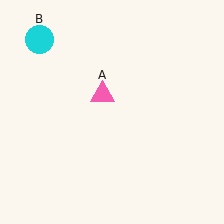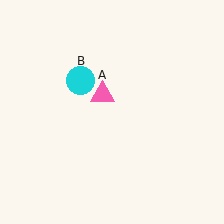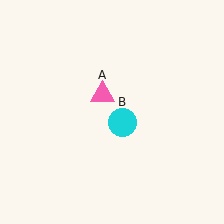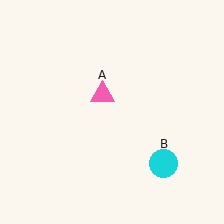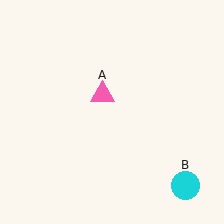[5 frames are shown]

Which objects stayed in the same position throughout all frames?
Pink triangle (object A) remained stationary.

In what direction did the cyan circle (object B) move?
The cyan circle (object B) moved down and to the right.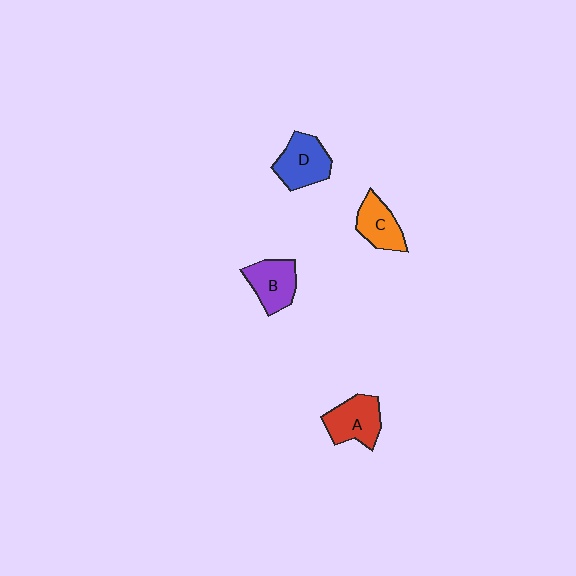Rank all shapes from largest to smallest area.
From largest to smallest: D (blue), A (red), B (purple), C (orange).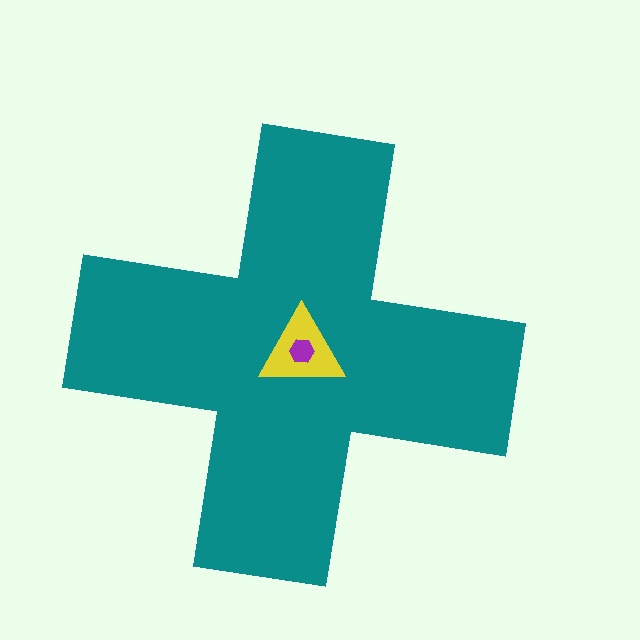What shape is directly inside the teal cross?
The yellow triangle.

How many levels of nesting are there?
3.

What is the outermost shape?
The teal cross.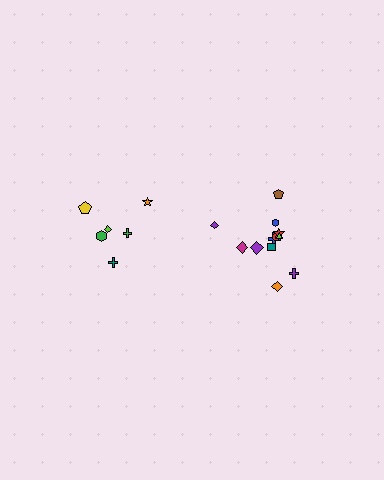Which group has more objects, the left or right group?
The right group.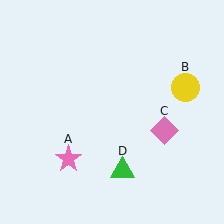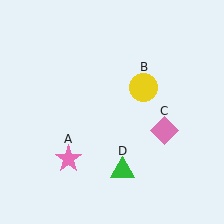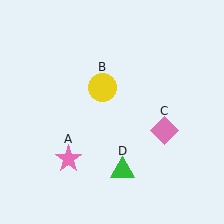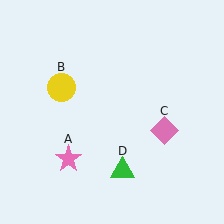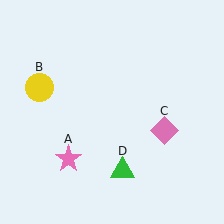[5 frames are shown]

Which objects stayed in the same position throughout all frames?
Pink star (object A) and pink diamond (object C) and green triangle (object D) remained stationary.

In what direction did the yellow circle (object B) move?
The yellow circle (object B) moved left.